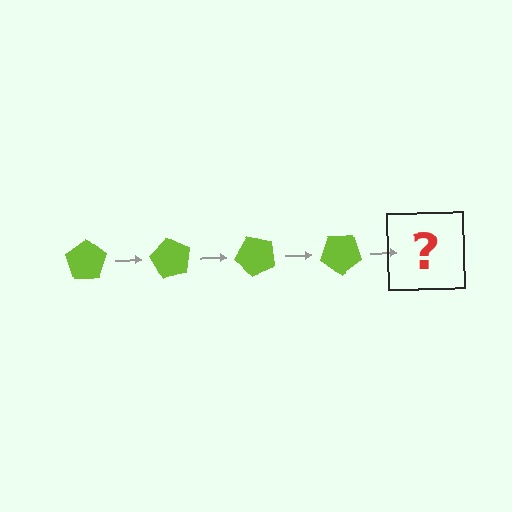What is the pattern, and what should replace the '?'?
The pattern is that the pentagon rotates 60 degrees each step. The '?' should be a lime pentagon rotated 240 degrees.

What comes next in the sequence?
The next element should be a lime pentagon rotated 240 degrees.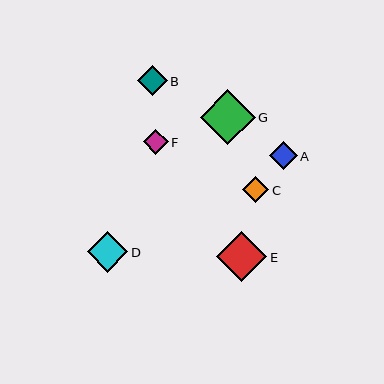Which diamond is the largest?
Diamond G is the largest with a size of approximately 55 pixels.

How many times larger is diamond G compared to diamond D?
Diamond G is approximately 1.3 times the size of diamond D.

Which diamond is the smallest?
Diamond F is the smallest with a size of approximately 25 pixels.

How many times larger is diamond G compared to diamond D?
Diamond G is approximately 1.3 times the size of diamond D.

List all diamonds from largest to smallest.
From largest to smallest: G, E, D, B, A, C, F.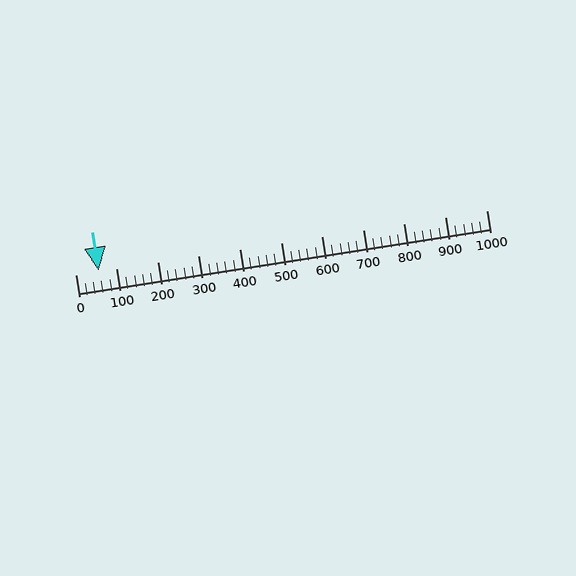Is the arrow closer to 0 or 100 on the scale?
The arrow is closer to 100.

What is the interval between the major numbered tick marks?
The major tick marks are spaced 100 units apart.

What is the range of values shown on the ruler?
The ruler shows values from 0 to 1000.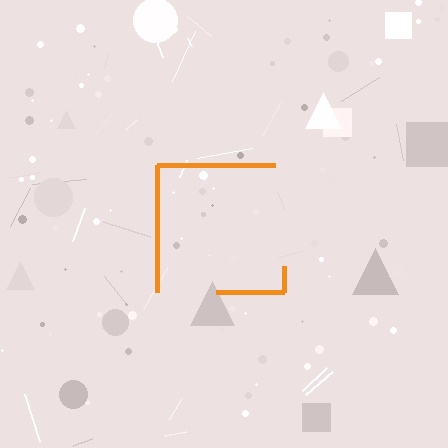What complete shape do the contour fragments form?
The contour fragments form a square.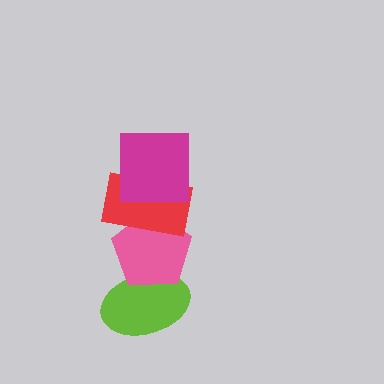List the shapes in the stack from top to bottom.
From top to bottom: the magenta square, the red rectangle, the pink pentagon, the lime ellipse.